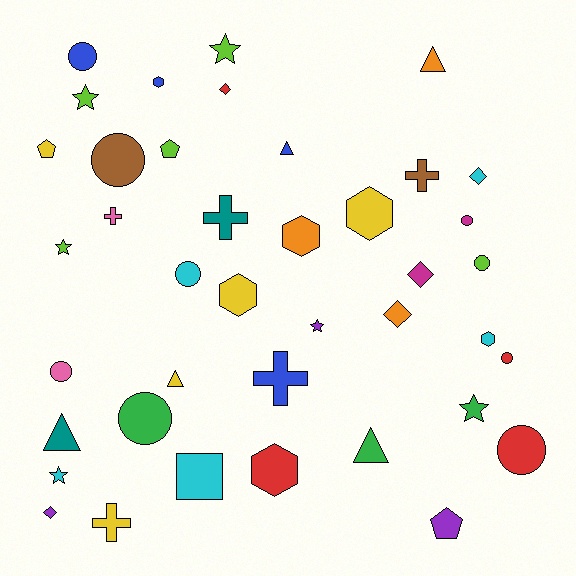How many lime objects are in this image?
There are 5 lime objects.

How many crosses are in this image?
There are 5 crosses.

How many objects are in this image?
There are 40 objects.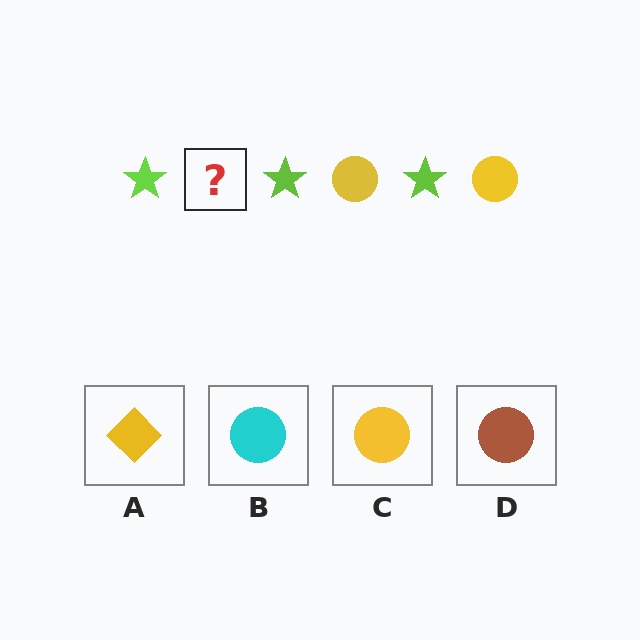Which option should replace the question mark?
Option C.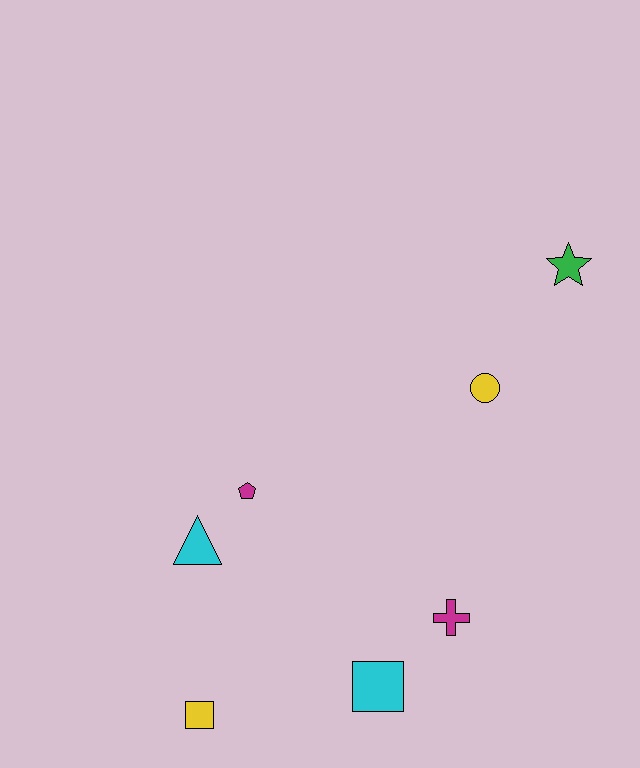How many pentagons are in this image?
There is 1 pentagon.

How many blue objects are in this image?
There are no blue objects.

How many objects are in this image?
There are 7 objects.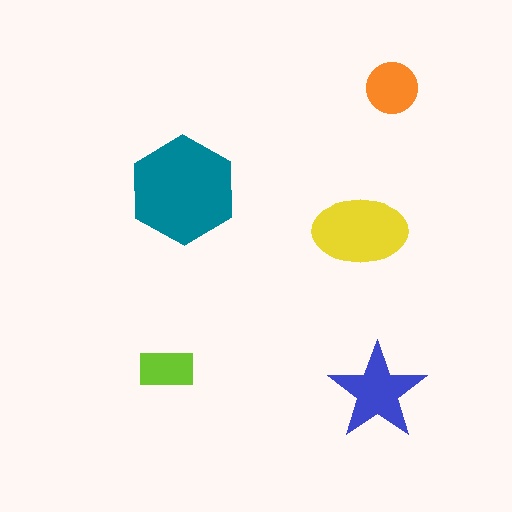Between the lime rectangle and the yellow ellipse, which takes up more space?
The yellow ellipse.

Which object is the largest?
The teal hexagon.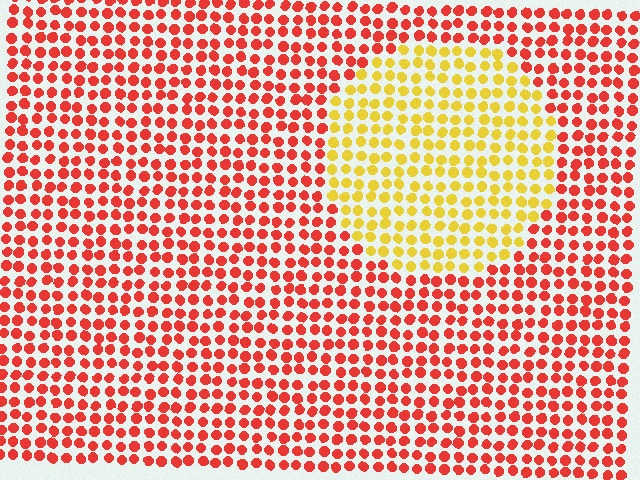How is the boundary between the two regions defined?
The boundary is defined purely by a slight shift in hue (about 51 degrees). Spacing, size, and orientation are identical on both sides.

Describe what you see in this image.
The image is filled with small red elements in a uniform arrangement. A circle-shaped region is visible where the elements are tinted to a slightly different hue, forming a subtle color boundary.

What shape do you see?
I see a circle.